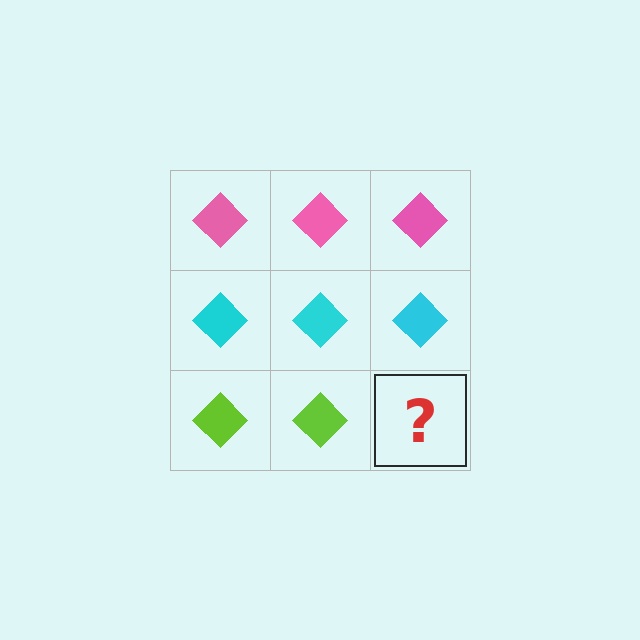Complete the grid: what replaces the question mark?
The question mark should be replaced with a lime diamond.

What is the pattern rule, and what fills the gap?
The rule is that each row has a consistent color. The gap should be filled with a lime diamond.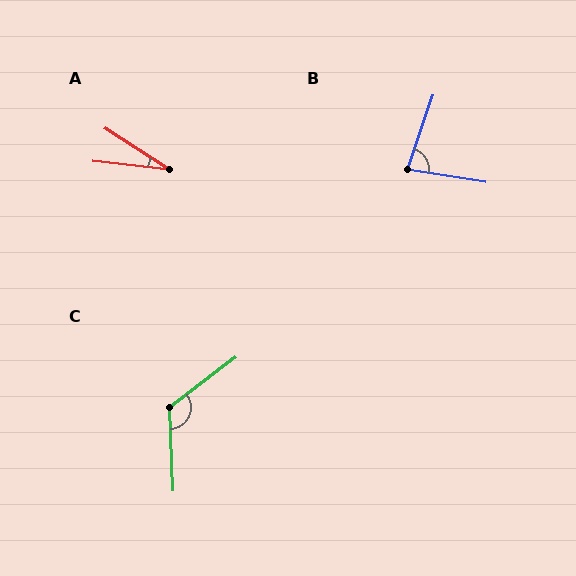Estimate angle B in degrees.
Approximately 80 degrees.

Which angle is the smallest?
A, at approximately 27 degrees.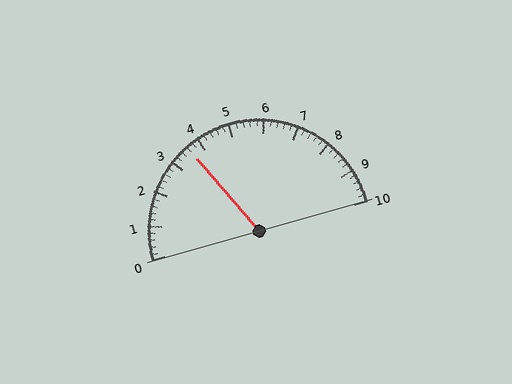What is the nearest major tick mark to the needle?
The nearest major tick mark is 4.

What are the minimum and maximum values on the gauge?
The gauge ranges from 0 to 10.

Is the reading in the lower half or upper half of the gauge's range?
The reading is in the lower half of the range (0 to 10).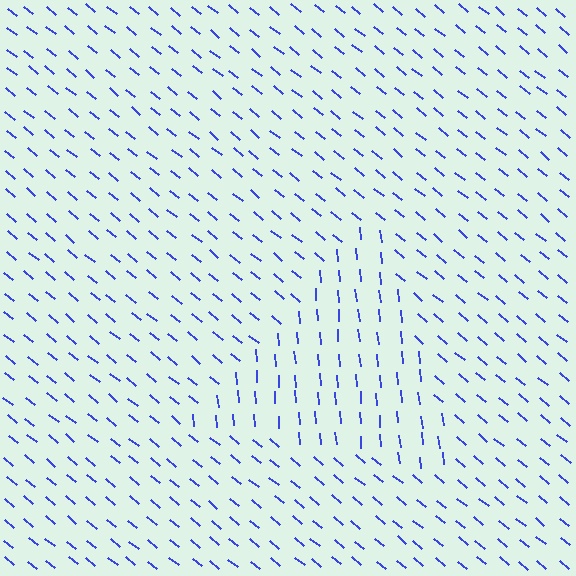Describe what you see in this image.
The image is filled with small blue line segments. A triangle region in the image has lines oriented differently from the surrounding lines, creating a visible texture boundary.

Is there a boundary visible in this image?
Yes, there is a texture boundary formed by a change in line orientation.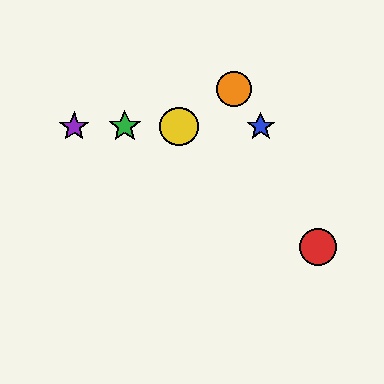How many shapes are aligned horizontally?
4 shapes (the blue star, the green star, the yellow circle, the purple star) are aligned horizontally.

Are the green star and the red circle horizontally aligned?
No, the green star is at y≈127 and the red circle is at y≈247.